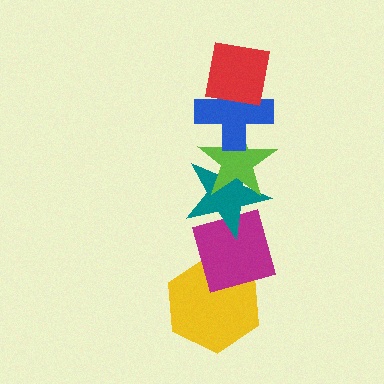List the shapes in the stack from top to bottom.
From top to bottom: the red square, the blue cross, the lime star, the teal star, the magenta diamond, the yellow hexagon.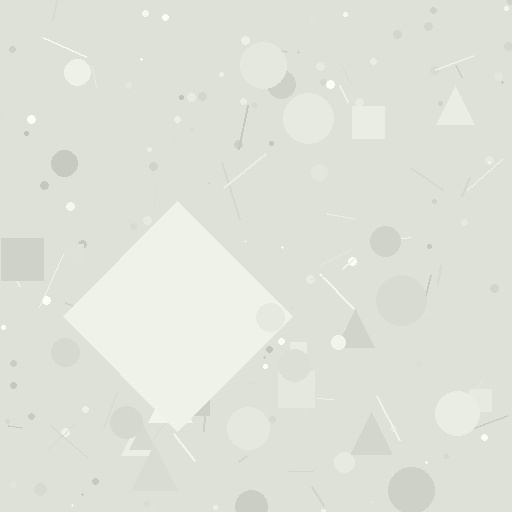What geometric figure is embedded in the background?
A diamond is embedded in the background.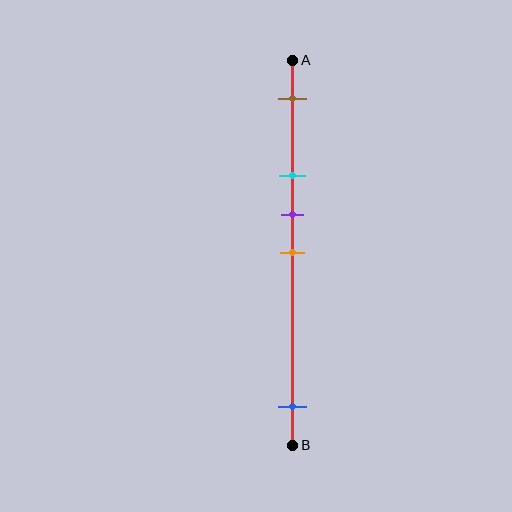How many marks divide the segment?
There are 5 marks dividing the segment.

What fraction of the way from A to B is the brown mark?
The brown mark is approximately 10% (0.1) of the way from A to B.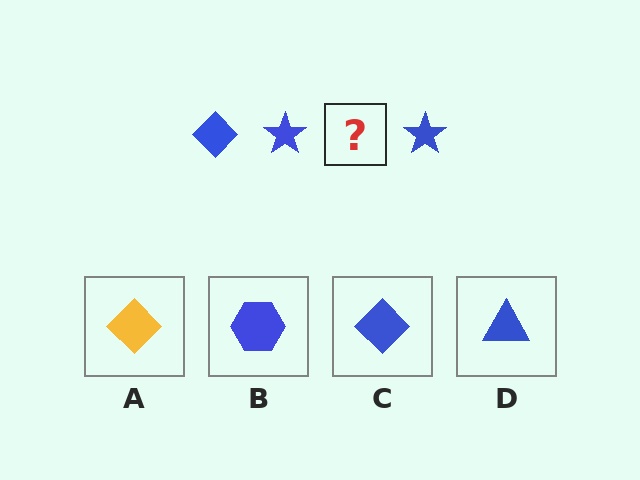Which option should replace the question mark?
Option C.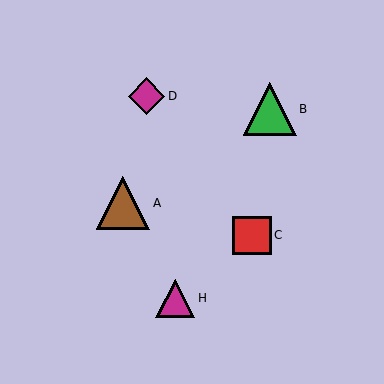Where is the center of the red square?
The center of the red square is at (252, 235).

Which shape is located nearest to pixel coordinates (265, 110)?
The green triangle (labeled B) at (270, 109) is nearest to that location.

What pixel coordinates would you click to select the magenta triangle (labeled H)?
Click at (175, 298) to select the magenta triangle H.